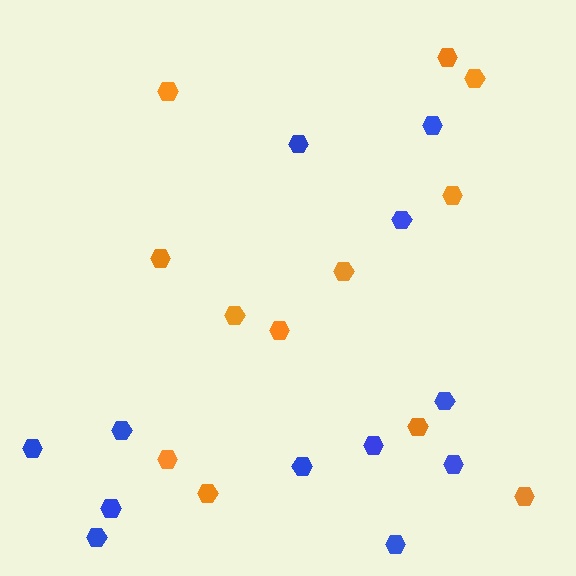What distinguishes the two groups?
There are 2 groups: one group of orange hexagons (12) and one group of blue hexagons (12).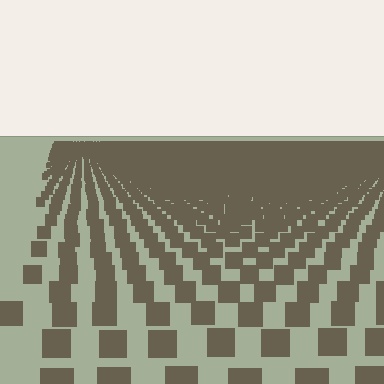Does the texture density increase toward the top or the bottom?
Density increases toward the top.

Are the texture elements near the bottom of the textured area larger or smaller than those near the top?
Larger. Near the bottom, elements are closer to the viewer and appear at a bigger on-screen size.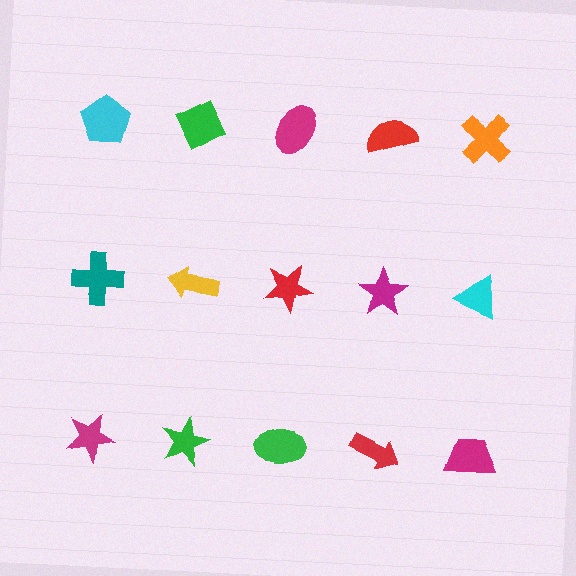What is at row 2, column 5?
A cyan triangle.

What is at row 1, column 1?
A cyan pentagon.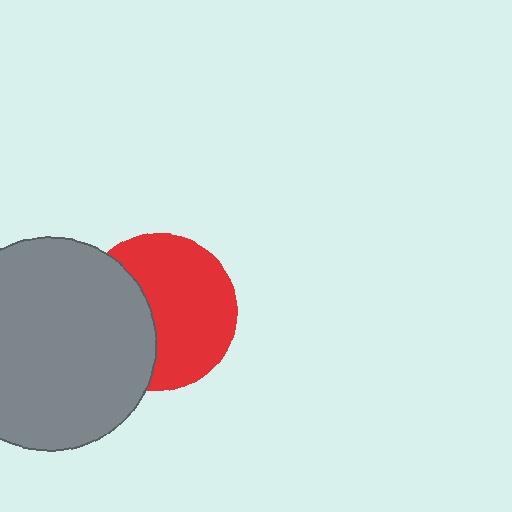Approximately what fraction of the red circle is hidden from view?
Roughly 38% of the red circle is hidden behind the gray circle.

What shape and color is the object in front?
The object in front is a gray circle.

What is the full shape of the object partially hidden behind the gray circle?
The partially hidden object is a red circle.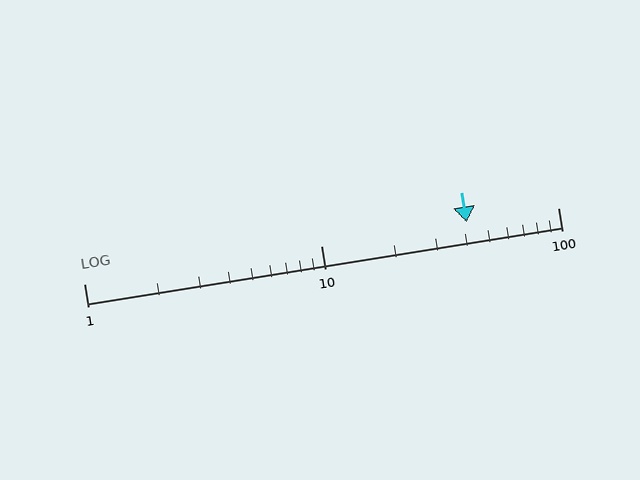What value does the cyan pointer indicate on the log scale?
The pointer indicates approximately 41.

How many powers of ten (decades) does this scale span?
The scale spans 2 decades, from 1 to 100.